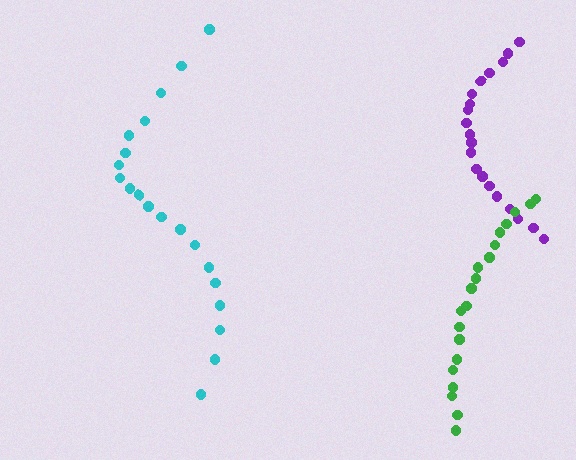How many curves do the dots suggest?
There are 3 distinct paths.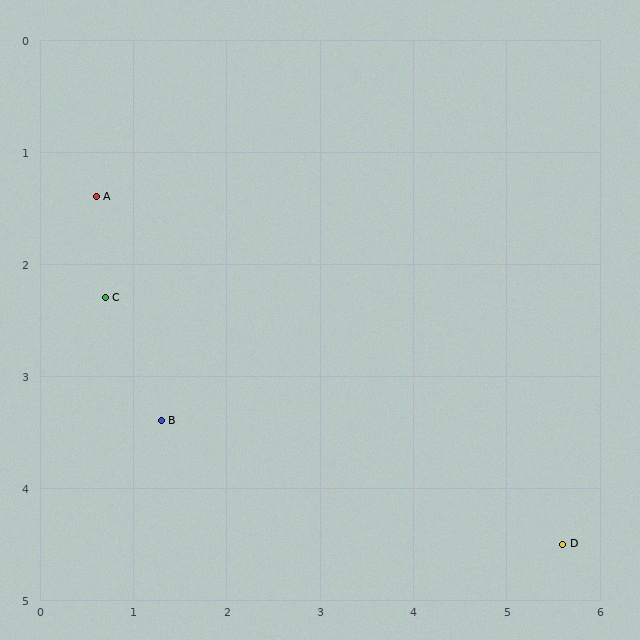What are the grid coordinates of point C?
Point C is at approximately (0.7, 2.3).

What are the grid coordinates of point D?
Point D is at approximately (5.6, 4.5).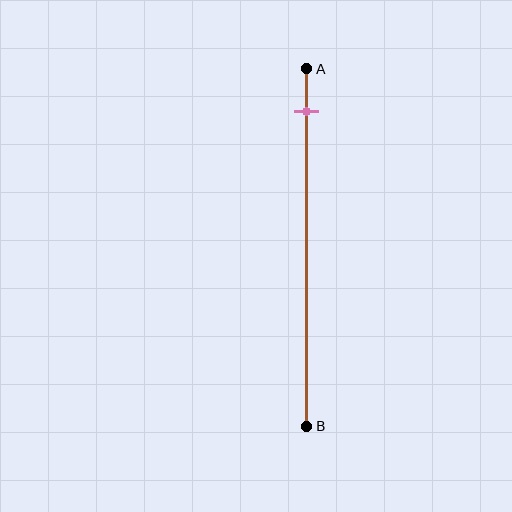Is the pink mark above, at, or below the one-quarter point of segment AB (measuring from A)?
The pink mark is above the one-quarter point of segment AB.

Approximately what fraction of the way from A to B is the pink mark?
The pink mark is approximately 10% of the way from A to B.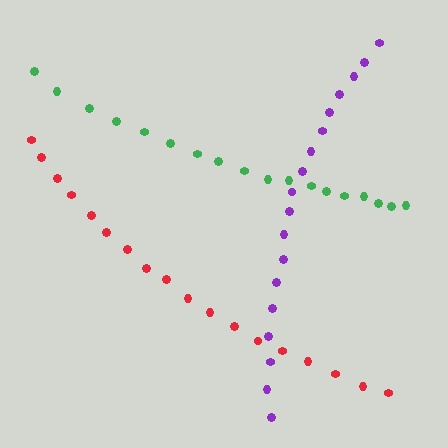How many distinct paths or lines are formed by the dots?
There are 3 distinct paths.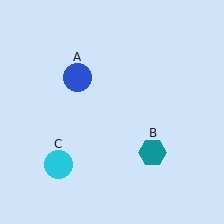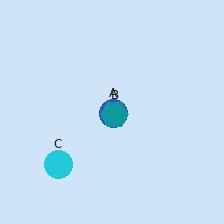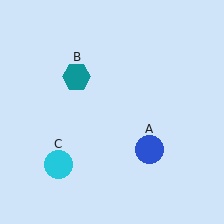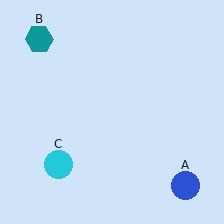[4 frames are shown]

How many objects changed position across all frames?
2 objects changed position: blue circle (object A), teal hexagon (object B).